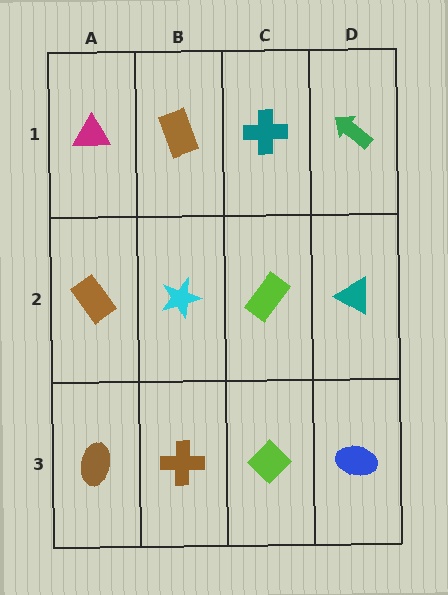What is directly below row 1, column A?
A brown rectangle.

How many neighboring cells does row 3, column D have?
2.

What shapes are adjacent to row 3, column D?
A teal triangle (row 2, column D), a lime diamond (row 3, column C).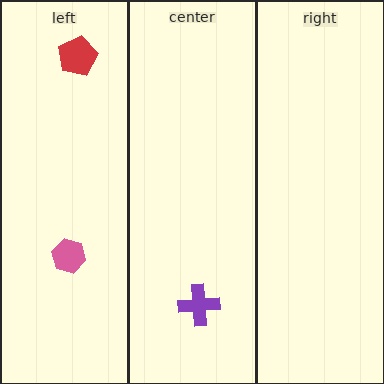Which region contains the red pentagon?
The left region.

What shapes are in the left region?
The pink hexagon, the red pentagon.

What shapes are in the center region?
The purple cross.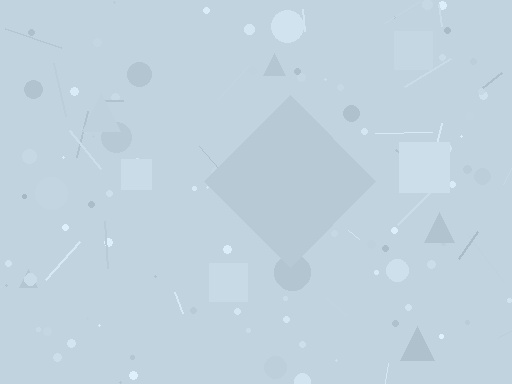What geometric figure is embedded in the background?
A diamond is embedded in the background.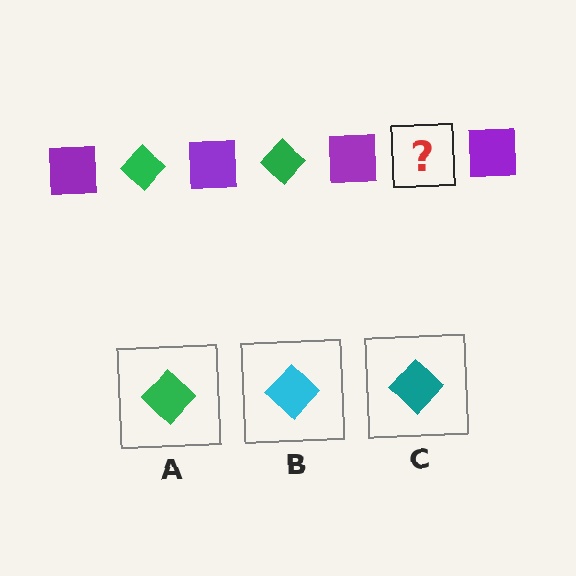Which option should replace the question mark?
Option A.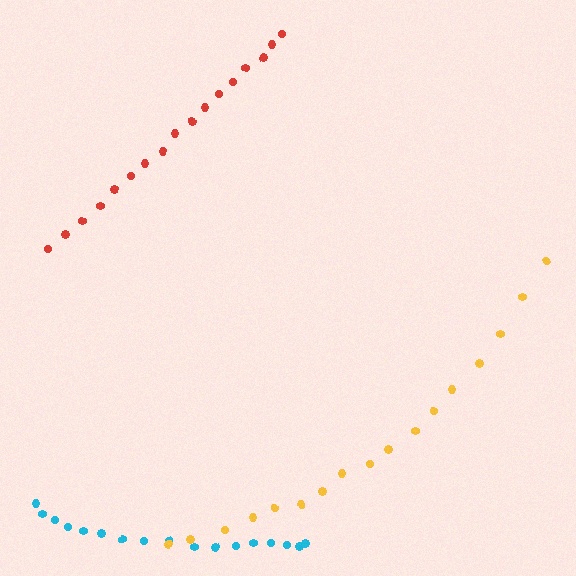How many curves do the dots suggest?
There are 3 distinct paths.